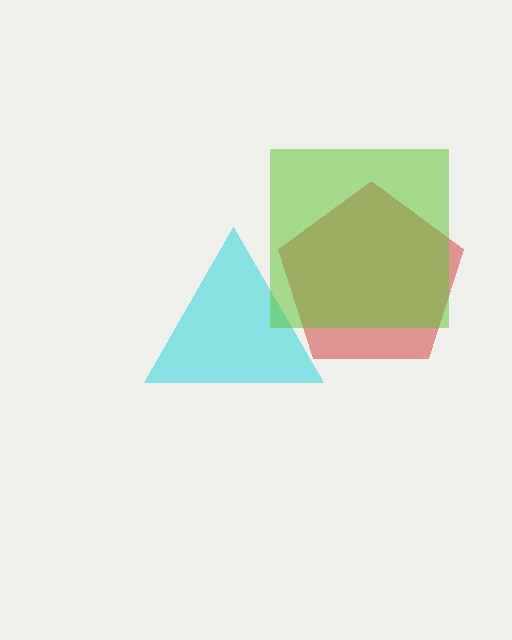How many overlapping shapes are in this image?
There are 3 overlapping shapes in the image.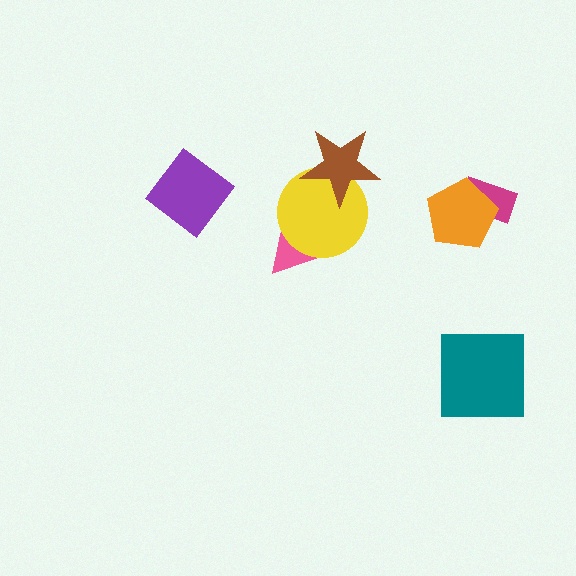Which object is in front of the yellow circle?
The brown star is in front of the yellow circle.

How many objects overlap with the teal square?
0 objects overlap with the teal square.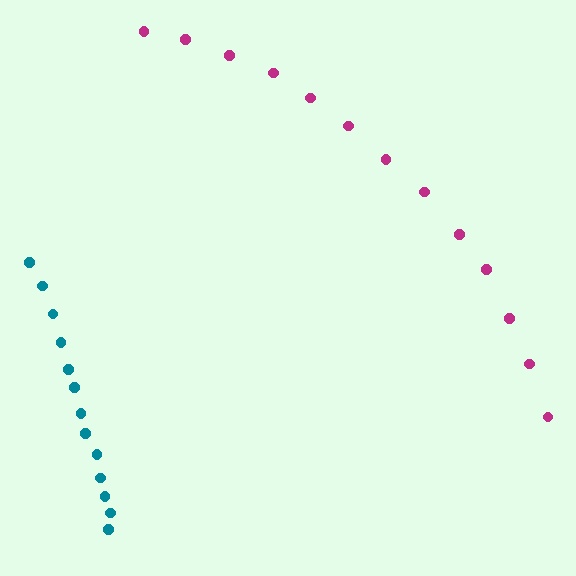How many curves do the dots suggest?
There are 2 distinct paths.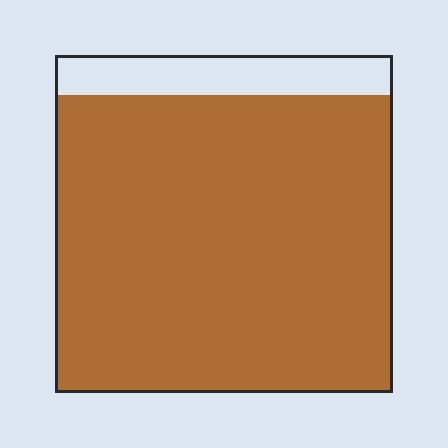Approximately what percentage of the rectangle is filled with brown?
Approximately 90%.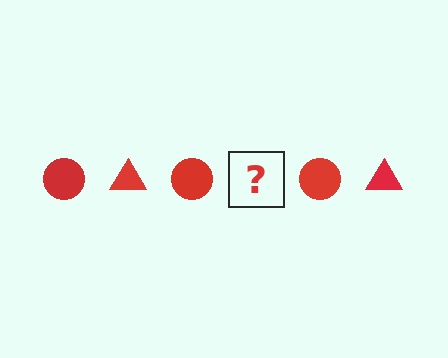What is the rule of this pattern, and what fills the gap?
The rule is that the pattern cycles through circle, triangle shapes in red. The gap should be filled with a red triangle.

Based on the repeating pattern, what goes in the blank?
The blank should be a red triangle.